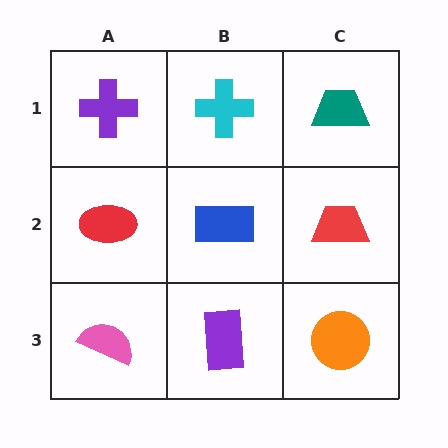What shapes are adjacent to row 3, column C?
A red trapezoid (row 2, column C), a purple rectangle (row 3, column B).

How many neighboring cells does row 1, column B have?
3.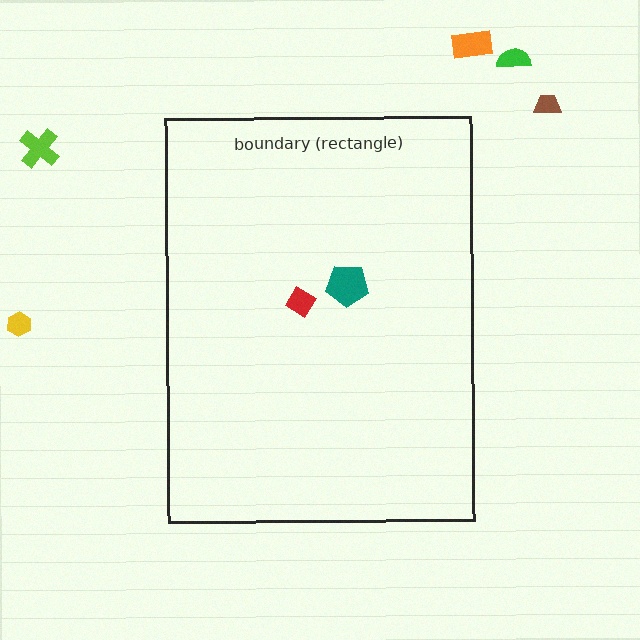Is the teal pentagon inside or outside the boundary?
Inside.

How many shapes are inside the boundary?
2 inside, 5 outside.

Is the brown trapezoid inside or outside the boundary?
Outside.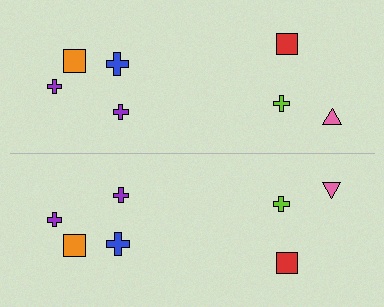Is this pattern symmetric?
Yes, this pattern has bilateral (reflection) symmetry.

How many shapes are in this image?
There are 14 shapes in this image.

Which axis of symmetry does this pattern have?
The pattern has a horizontal axis of symmetry running through the center of the image.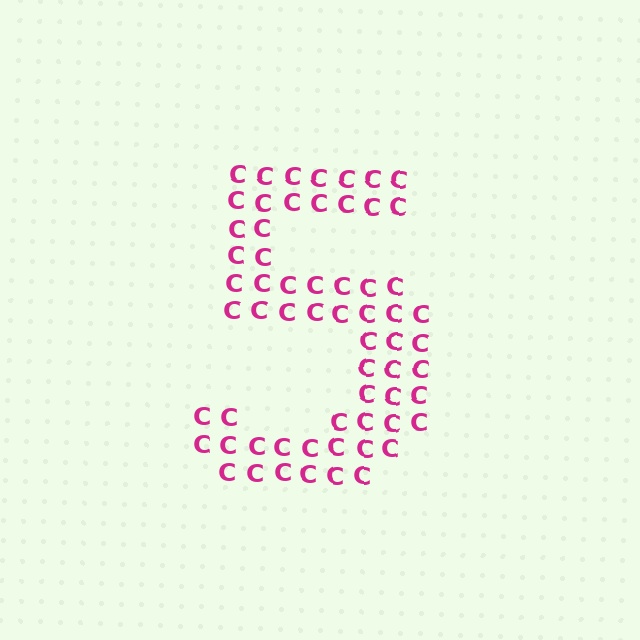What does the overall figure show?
The overall figure shows the digit 5.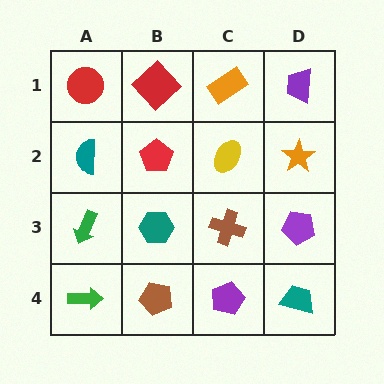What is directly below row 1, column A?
A teal semicircle.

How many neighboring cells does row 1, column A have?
2.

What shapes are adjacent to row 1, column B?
A red pentagon (row 2, column B), a red circle (row 1, column A), an orange rectangle (row 1, column C).